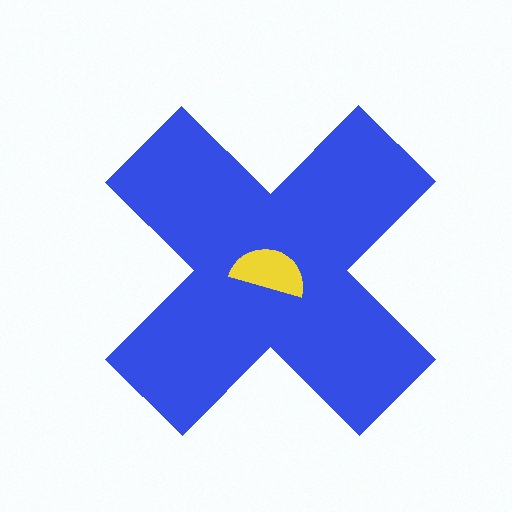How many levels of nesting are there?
2.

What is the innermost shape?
The yellow semicircle.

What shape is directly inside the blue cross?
The yellow semicircle.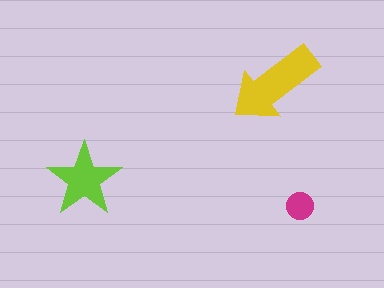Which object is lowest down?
The magenta circle is bottommost.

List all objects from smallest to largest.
The magenta circle, the lime star, the yellow arrow.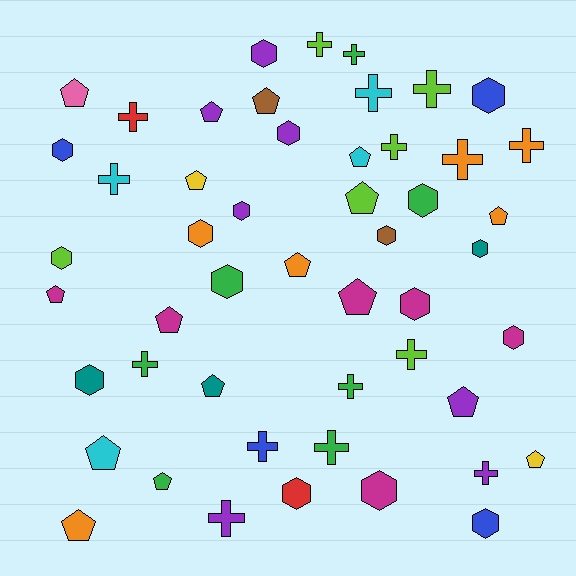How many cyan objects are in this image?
There are 4 cyan objects.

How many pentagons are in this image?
There are 17 pentagons.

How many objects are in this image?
There are 50 objects.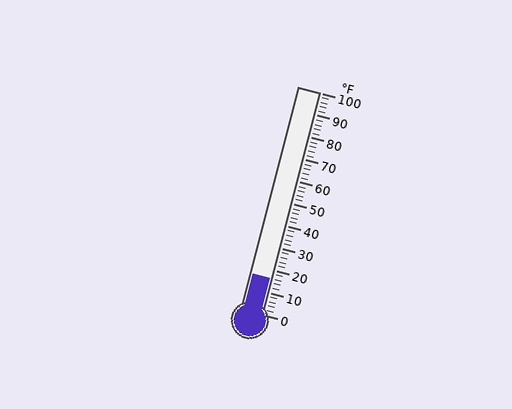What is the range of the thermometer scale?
The thermometer scale ranges from 0°F to 100°F.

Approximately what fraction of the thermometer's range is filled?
The thermometer is filled to approximately 15% of its range.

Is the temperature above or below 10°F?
The temperature is above 10°F.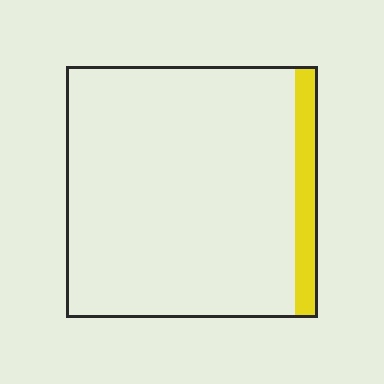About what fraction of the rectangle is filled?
About one tenth (1/10).